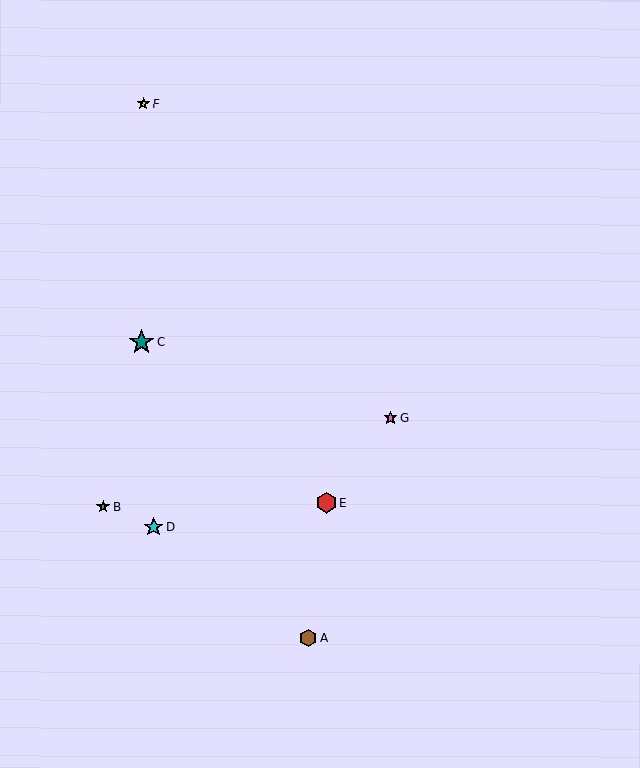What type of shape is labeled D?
Shape D is a cyan star.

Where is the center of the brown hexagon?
The center of the brown hexagon is at (308, 638).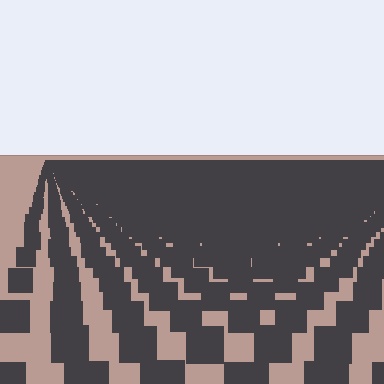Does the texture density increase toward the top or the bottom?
Density increases toward the top.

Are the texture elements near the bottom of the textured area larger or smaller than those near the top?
Larger. Near the bottom, elements are closer to the viewer and appear at a bigger on-screen size.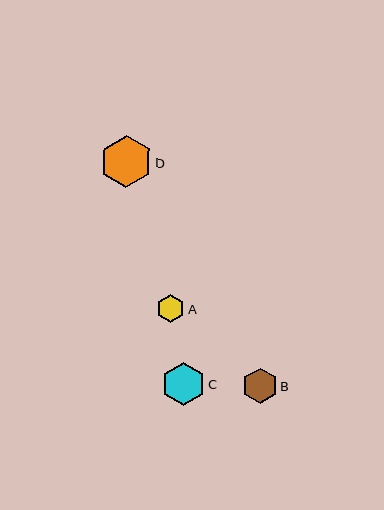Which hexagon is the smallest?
Hexagon A is the smallest with a size of approximately 28 pixels.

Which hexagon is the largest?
Hexagon D is the largest with a size of approximately 52 pixels.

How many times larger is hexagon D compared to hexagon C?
Hexagon D is approximately 1.2 times the size of hexagon C.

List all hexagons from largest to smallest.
From largest to smallest: D, C, B, A.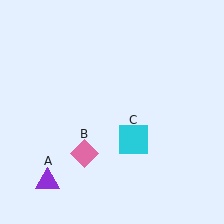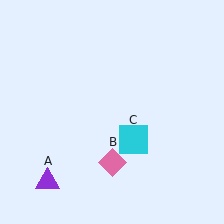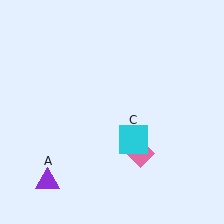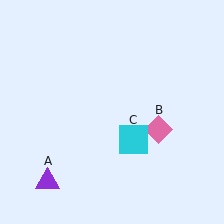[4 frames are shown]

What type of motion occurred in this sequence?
The pink diamond (object B) rotated counterclockwise around the center of the scene.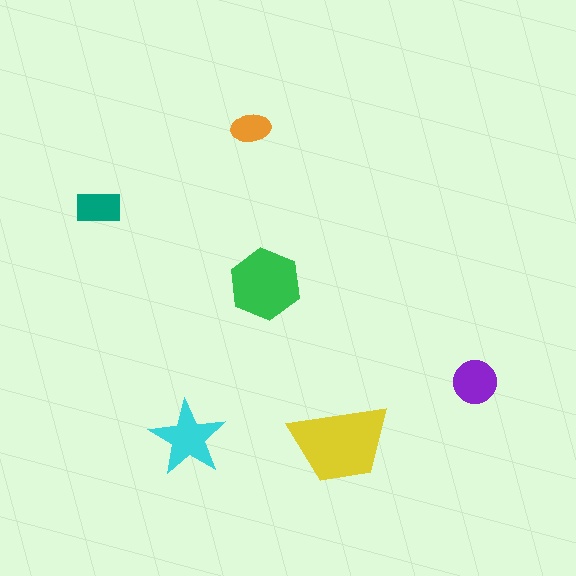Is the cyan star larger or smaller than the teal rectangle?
Larger.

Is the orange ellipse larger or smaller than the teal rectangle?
Smaller.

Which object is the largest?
The yellow trapezoid.